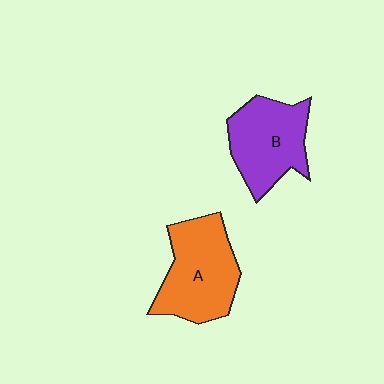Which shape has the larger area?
Shape A (orange).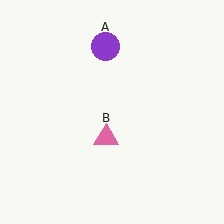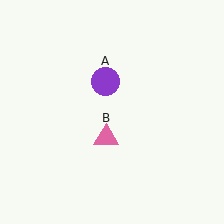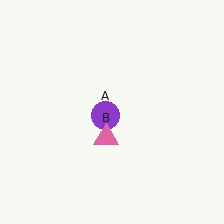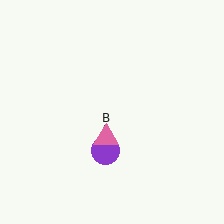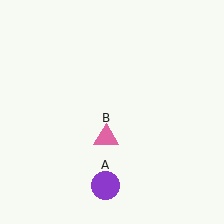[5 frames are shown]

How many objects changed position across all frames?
1 object changed position: purple circle (object A).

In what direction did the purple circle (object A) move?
The purple circle (object A) moved down.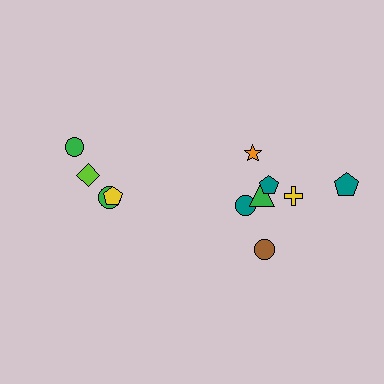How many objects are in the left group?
There are 4 objects.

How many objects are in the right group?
There are 7 objects.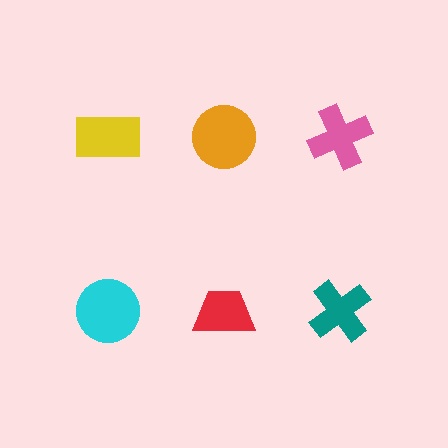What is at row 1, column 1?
A yellow rectangle.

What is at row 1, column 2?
An orange circle.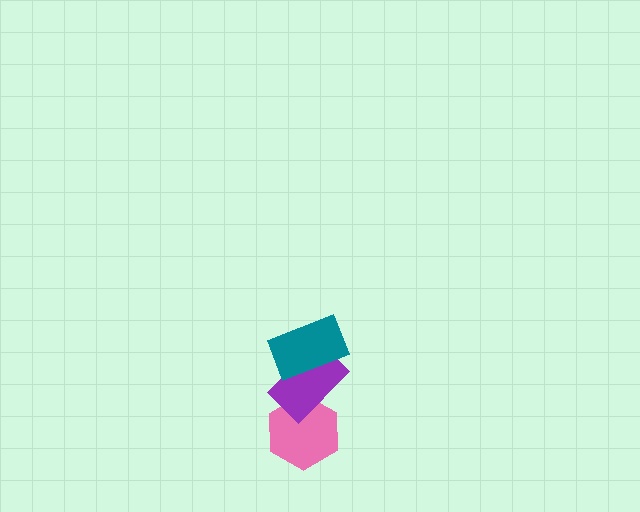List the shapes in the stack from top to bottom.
From top to bottom: the teal rectangle, the purple rectangle, the pink hexagon.